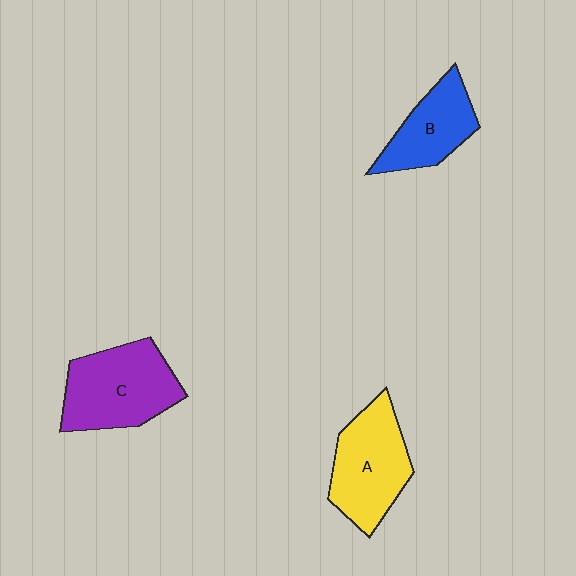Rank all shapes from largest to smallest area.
From largest to smallest: C (purple), A (yellow), B (blue).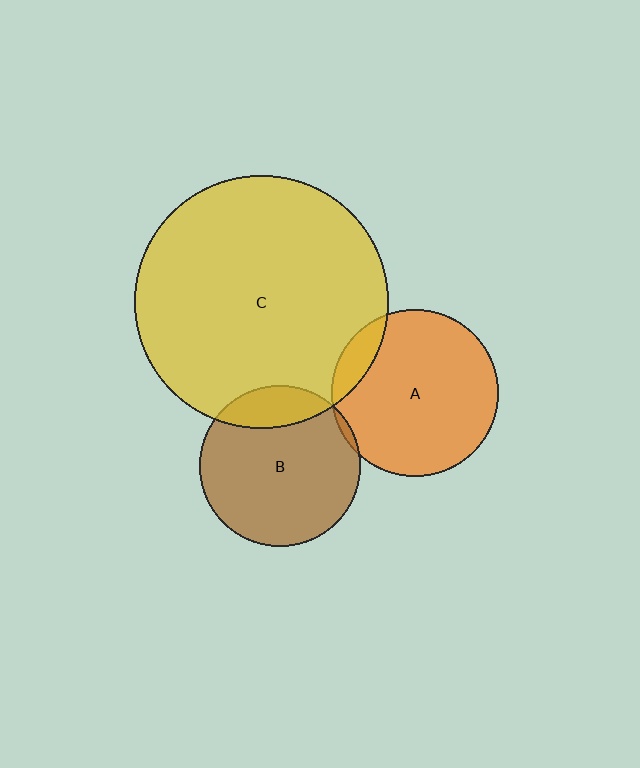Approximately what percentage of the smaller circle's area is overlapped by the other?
Approximately 10%.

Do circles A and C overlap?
Yes.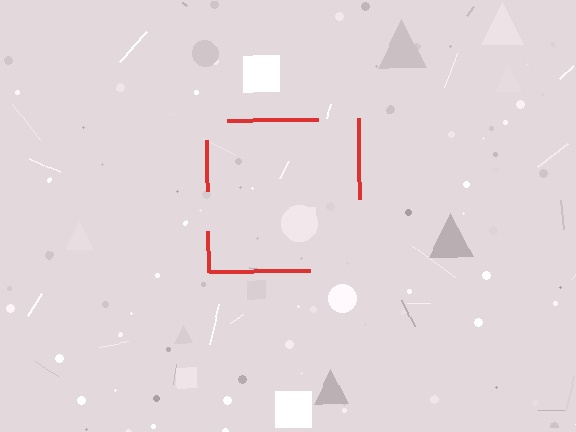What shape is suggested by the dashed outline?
The dashed outline suggests a square.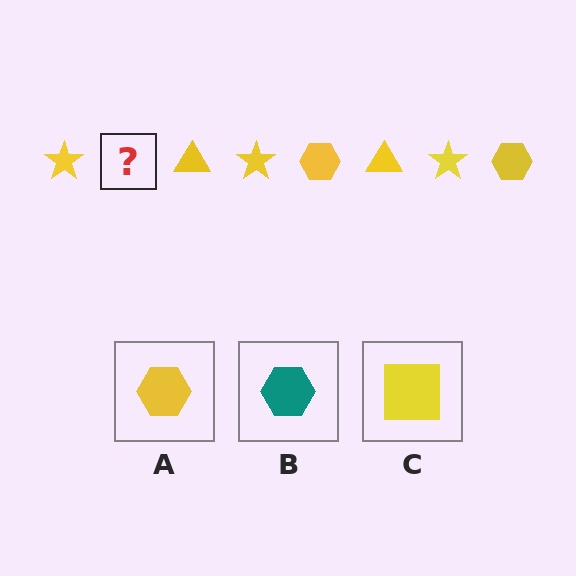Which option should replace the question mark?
Option A.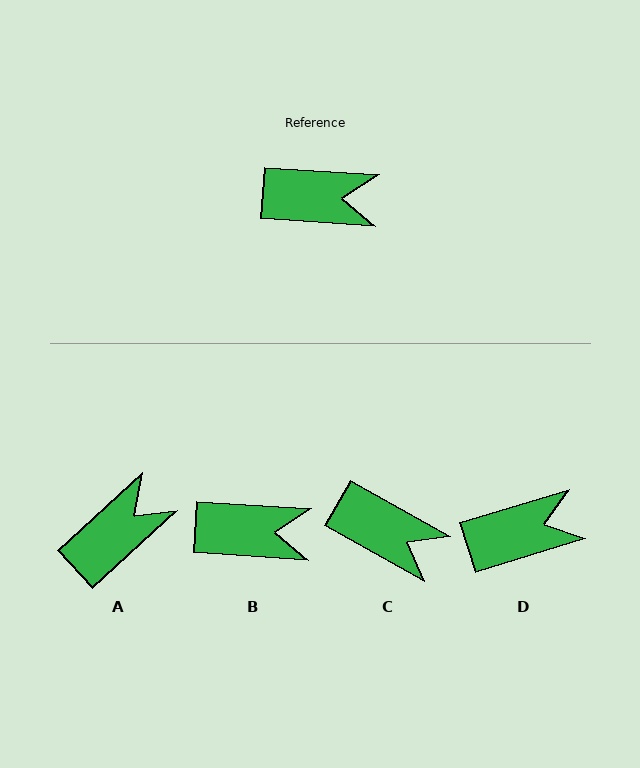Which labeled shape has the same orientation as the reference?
B.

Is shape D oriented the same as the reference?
No, it is off by about 21 degrees.